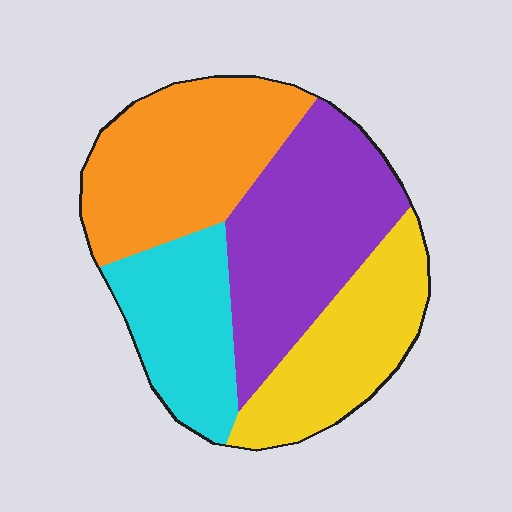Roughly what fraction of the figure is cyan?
Cyan covers roughly 20% of the figure.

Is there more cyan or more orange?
Orange.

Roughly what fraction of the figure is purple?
Purple covers around 30% of the figure.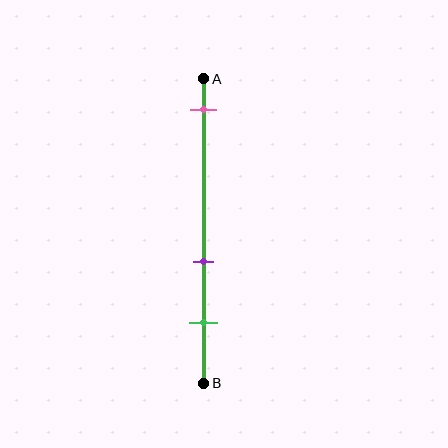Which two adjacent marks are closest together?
The purple and green marks are the closest adjacent pair.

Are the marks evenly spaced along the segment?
No, the marks are not evenly spaced.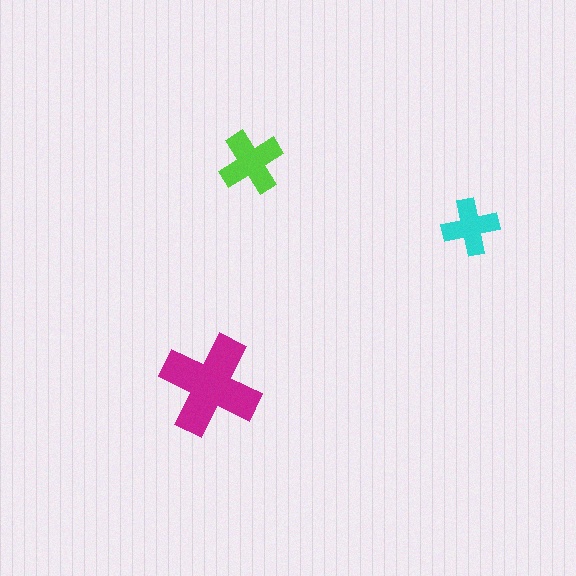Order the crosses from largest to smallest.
the magenta one, the lime one, the cyan one.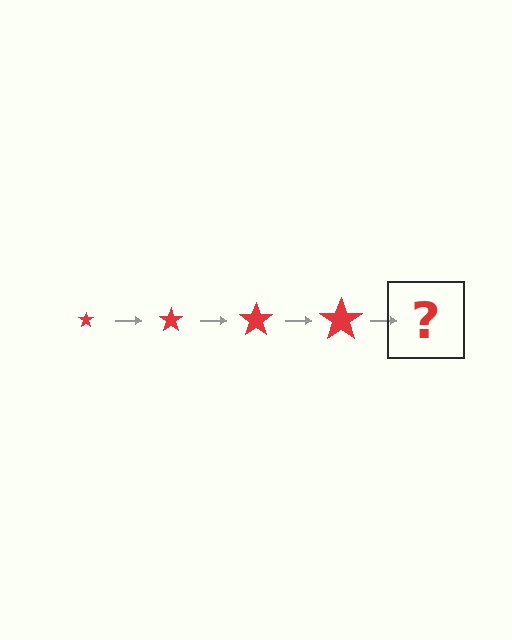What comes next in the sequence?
The next element should be a red star, larger than the previous one.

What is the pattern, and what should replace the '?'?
The pattern is that the star gets progressively larger each step. The '?' should be a red star, larger than the previous one.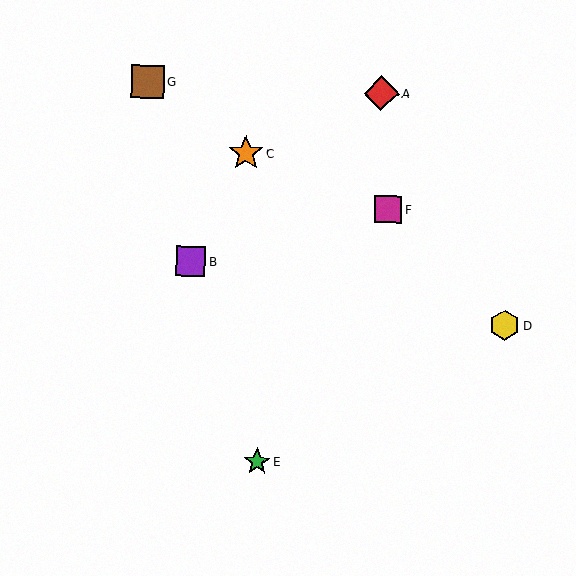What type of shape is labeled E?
Shape E is a green star.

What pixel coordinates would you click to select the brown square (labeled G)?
Click at (148, 82) to select the brown square G.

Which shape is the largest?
The orange star (labeled C) is the largest.